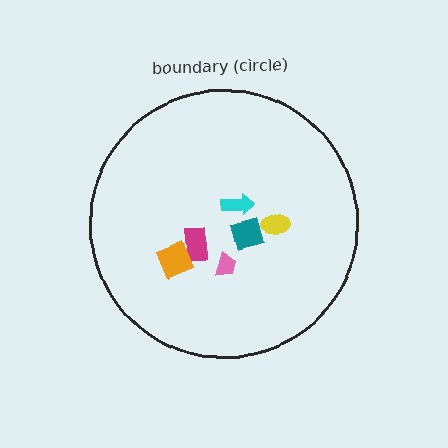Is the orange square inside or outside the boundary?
Inside.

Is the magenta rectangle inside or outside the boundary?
Inside.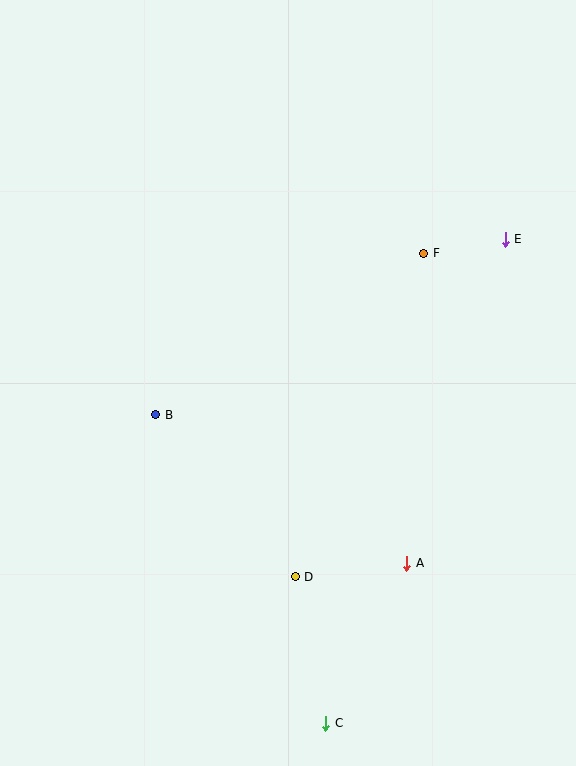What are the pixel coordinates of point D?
Point D is at (295, 577).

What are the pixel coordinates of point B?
Point B is at (156, 415).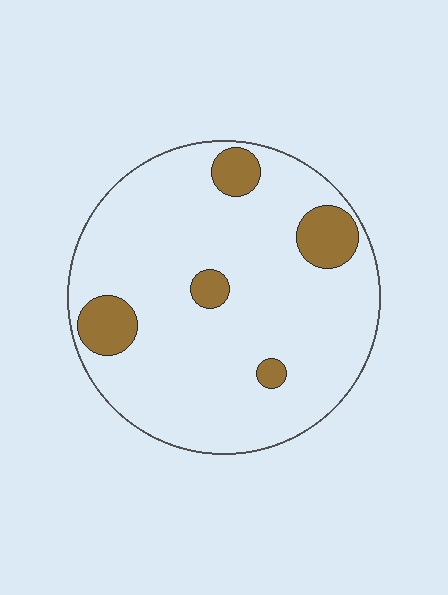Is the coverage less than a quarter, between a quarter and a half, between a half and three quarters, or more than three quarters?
Less than a quarter.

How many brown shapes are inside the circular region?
5.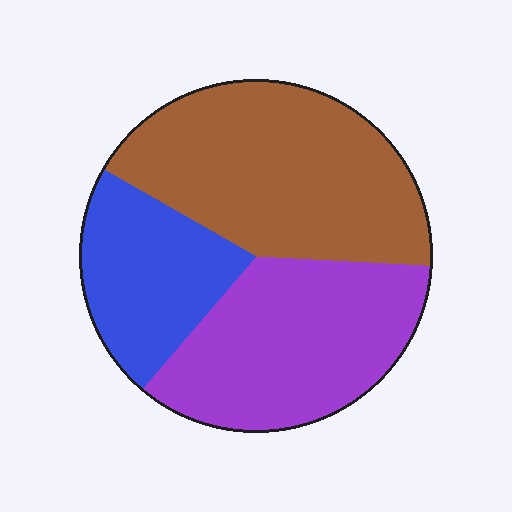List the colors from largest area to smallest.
From largest to smallest: brown, purple, blue.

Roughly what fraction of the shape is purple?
Purple covers 35% of the shape.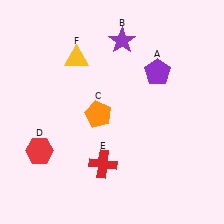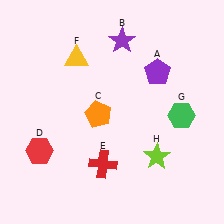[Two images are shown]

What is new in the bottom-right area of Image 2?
A lime star (H) was added in the bottom-right area of Image 2.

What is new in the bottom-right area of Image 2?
A green hexagon (G) was added in the bottom-right area of Image 2.